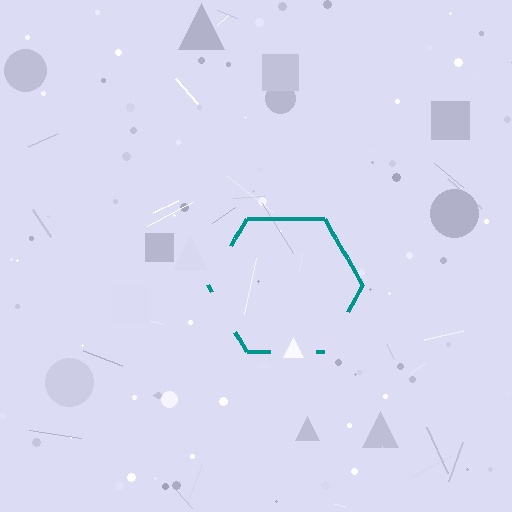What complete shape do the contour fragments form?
The contour fragments form a hexagon.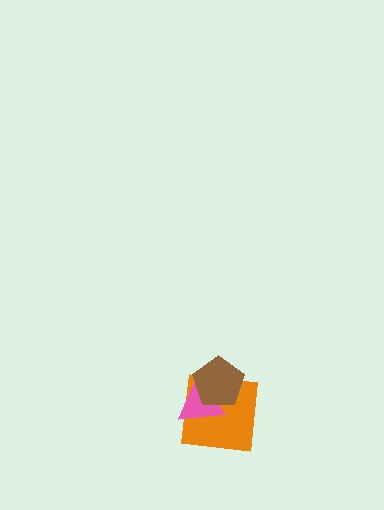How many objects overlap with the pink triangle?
2 objects overlap with the pink triangle.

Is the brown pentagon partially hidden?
No, no other shape covers it.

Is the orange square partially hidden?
Yes, it is partially covered by another shape.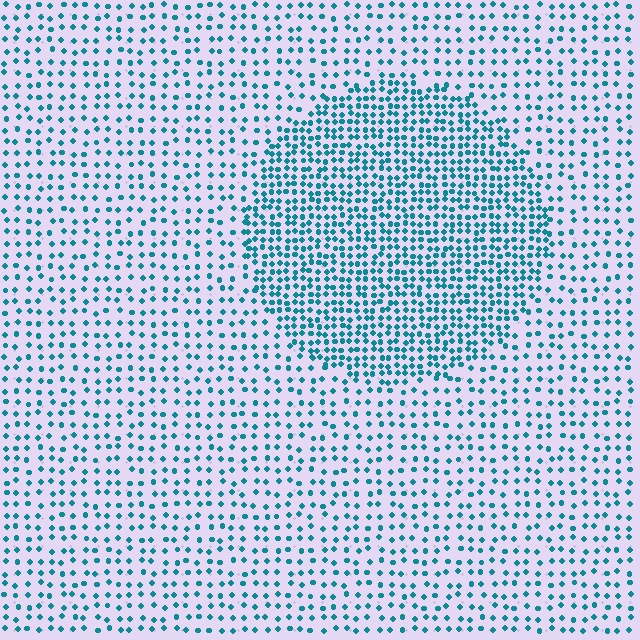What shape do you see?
I see a circle.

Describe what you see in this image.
The image contains small teal elements arranged at two different densities. A circle-shaped region is visible where the elements are more densely packed than the surrounding area.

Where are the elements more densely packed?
The elements are more densely packed inside the circle boundary.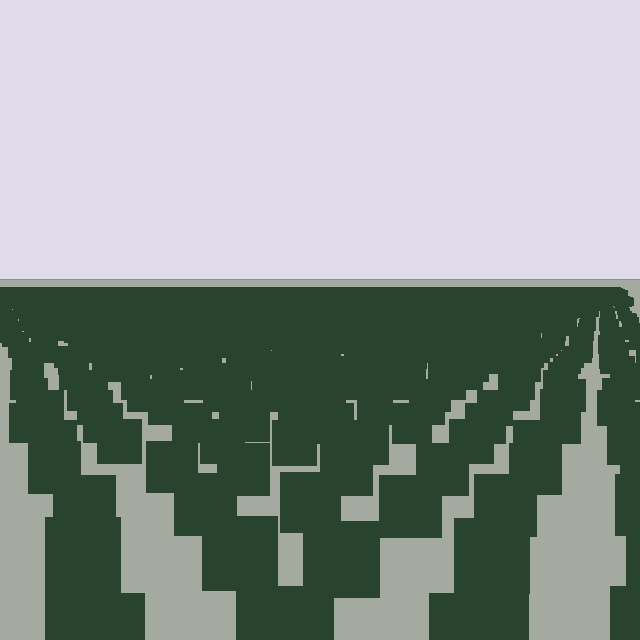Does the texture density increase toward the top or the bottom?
Density increases toward the top.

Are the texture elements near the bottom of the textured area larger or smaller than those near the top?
Larger. Near the bottom, elements are closer to the viewer and appear at a bigger on-screen size.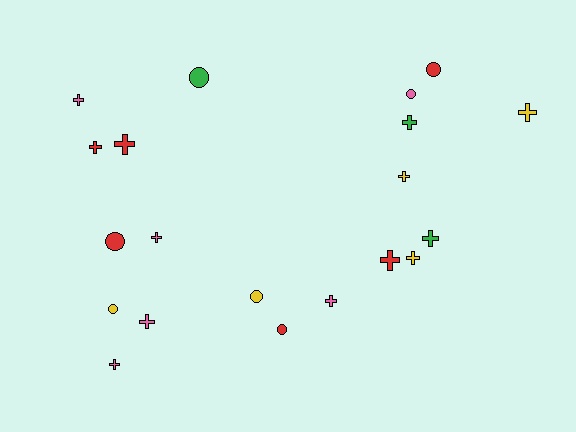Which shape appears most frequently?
Cross, with 13 objects.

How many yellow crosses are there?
There are 3 yellow crosses.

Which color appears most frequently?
Red, with 6 objects.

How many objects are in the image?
There are 20 objects.